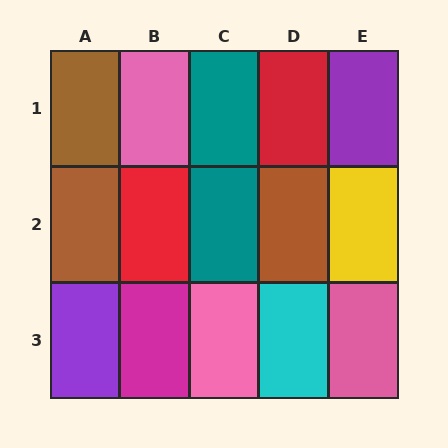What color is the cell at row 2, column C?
Teal.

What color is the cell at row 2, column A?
Brown.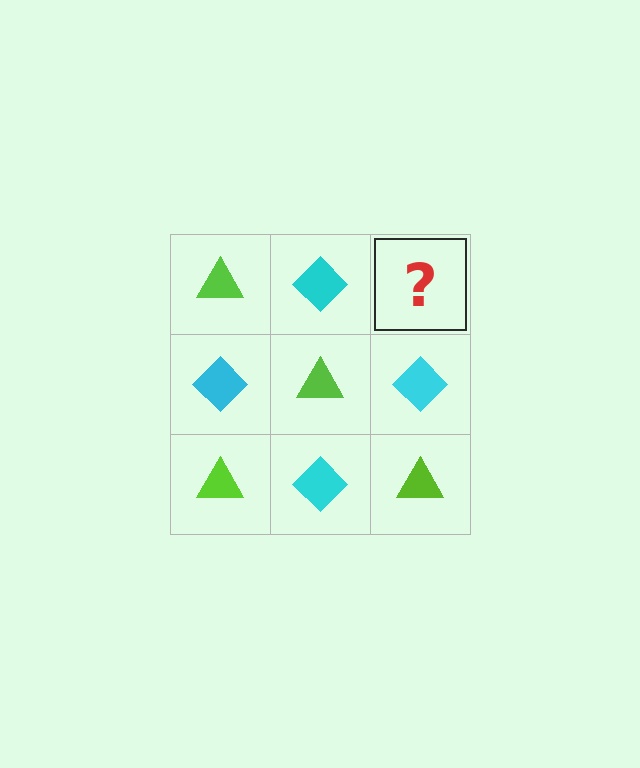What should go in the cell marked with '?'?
The missing cell should contain a lime triangle.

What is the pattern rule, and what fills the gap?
The rule is that it alternates lime triangle and cyan diamond in a checkerboard pattern. The gap should be filled with a lime triangle.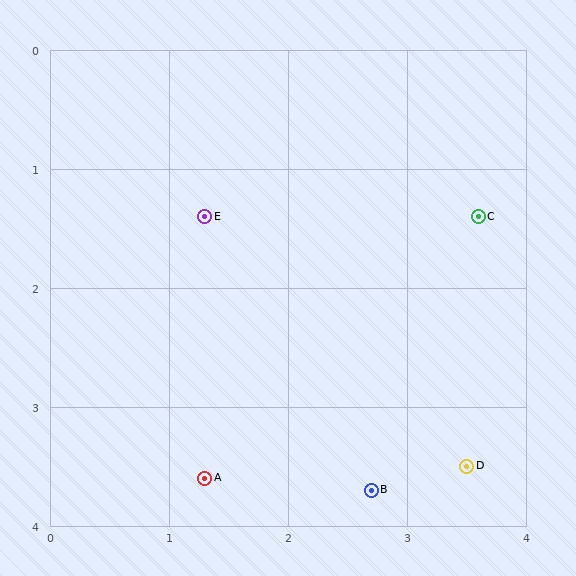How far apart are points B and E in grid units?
Points B and E are about 2.7 grid units apart.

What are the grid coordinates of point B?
Point B is at approximately (2.7, 3.7).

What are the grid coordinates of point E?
Point E is at approximately (1.3, 1.4).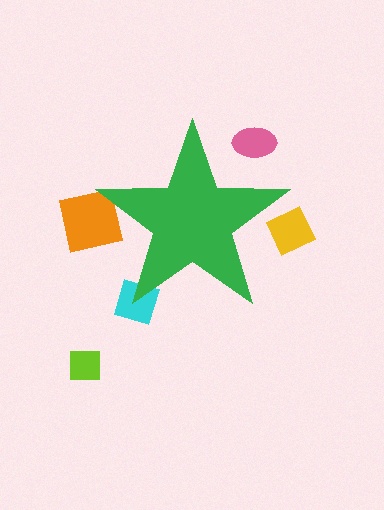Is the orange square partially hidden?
Yes, the orange square is partially hidden behind the green star.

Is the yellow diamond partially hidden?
Yes, the yellow diamond is partially hidden behind the green star.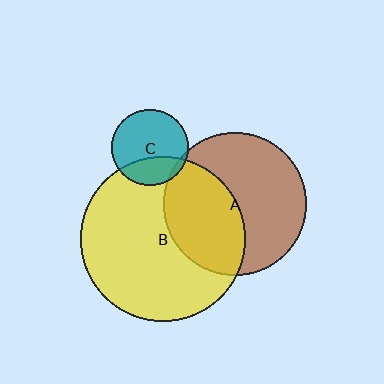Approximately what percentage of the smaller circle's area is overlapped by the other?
Approximately 30%.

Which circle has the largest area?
Circle B (yellow).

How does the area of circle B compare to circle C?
Approximately 4.6 times.